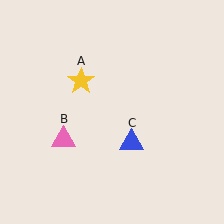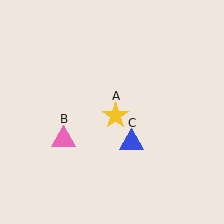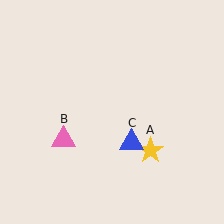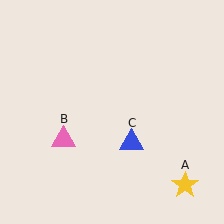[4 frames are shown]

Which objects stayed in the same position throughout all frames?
Pink triangle (object B) and blue triangle (object C) remained stationary.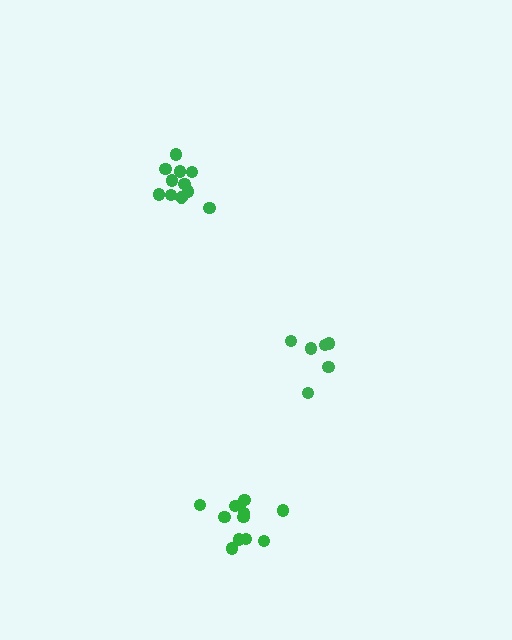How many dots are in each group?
Group 1: 12 dots, Group 2: 6 dots, Group 3: 11 dots (29 total).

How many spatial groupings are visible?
There are 3 spatial groupings.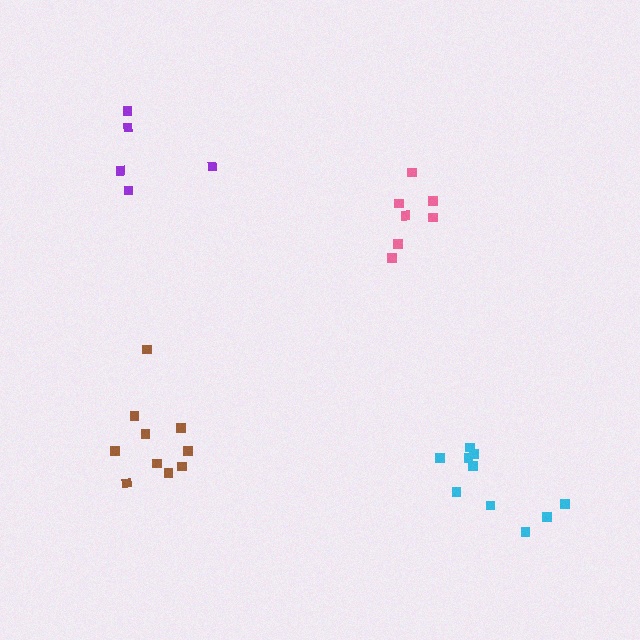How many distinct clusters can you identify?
There are 4 distinct clusters.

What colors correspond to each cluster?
The clusters are colored: brown, pink, cyan, purple.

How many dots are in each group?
Group 1: 10 dots, Group 2: 7 dots, Group 3: 10 dots, Group 4: 5 dots (32 total).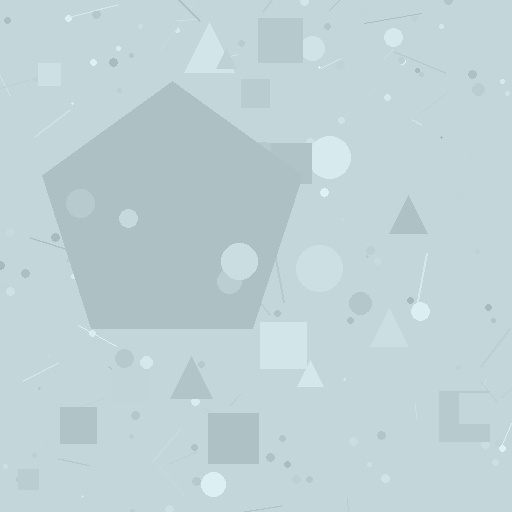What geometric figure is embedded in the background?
A pentagon is embedded in the background.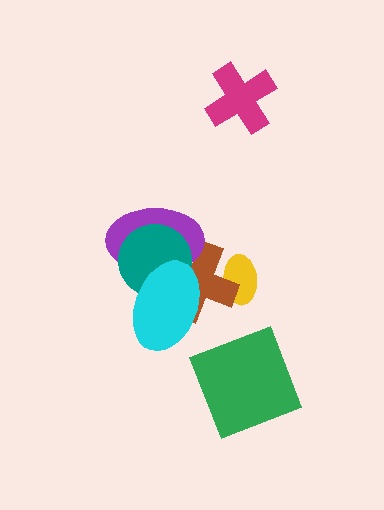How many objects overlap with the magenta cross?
0 objects overlap with the magenta cross.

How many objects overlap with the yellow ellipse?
1 object overlaps with the yellow ellipse.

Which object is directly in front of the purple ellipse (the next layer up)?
The teal circle is directly in front of the purple ellipse.